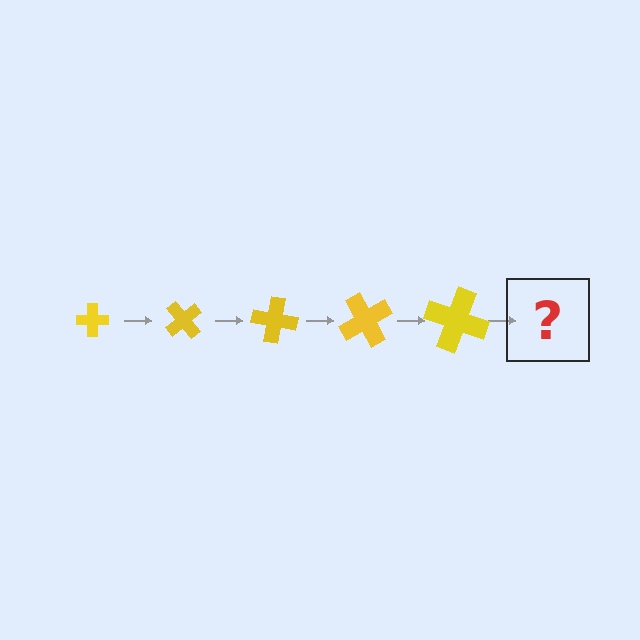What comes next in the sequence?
The next element should be a cross, larger than the previous one and rotated 250 degrees from the start.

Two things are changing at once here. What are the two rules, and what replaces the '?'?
The two rules are that the cross grows larger each step and it rotates 50 degrees each step. The '?' should be a cross, larger than the previous one and rotated 250 degrees from the start.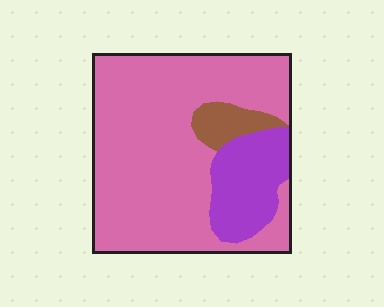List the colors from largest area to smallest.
From largest to smallest: pink, purple, brown.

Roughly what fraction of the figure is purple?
Purple covers around 20% of the figure.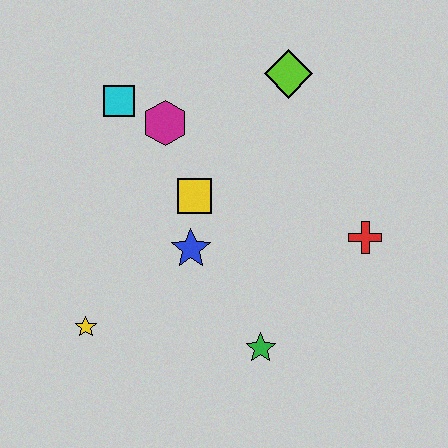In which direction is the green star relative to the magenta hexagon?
The green star is below the magenta hexagon.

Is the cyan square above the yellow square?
Yes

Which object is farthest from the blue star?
The lime diamond is farthest from the blue star.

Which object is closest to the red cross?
The green star is closest to the red cross.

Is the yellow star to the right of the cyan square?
No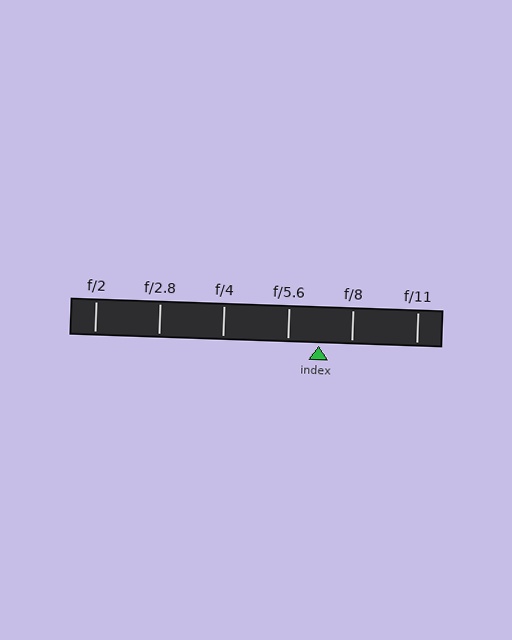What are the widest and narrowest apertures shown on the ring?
The widest aperture shown is f/2 and the narrowest is f/11.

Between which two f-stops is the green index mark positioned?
The index mark is between f/5.6 and f/8.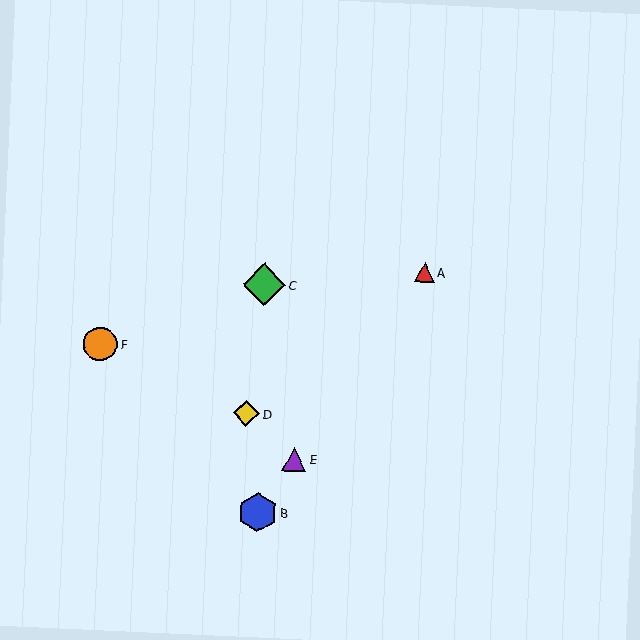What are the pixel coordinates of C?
Object C is at (264, 285).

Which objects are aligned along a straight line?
Objects A, B, E are aligned along a straight line.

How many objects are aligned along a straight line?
3 objects (A, B, E) are aligned along a straight line.